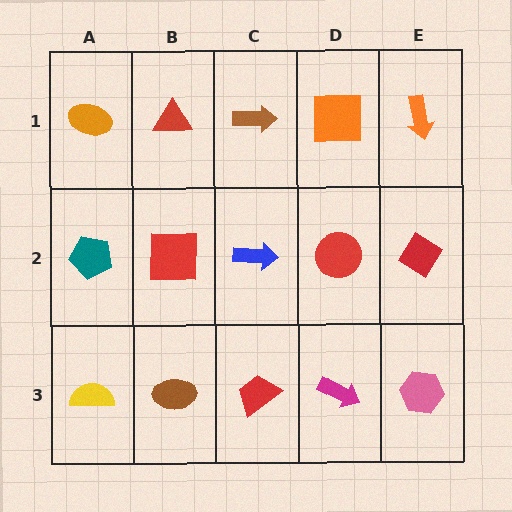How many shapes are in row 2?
5 shapes.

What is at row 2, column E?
A red diamond.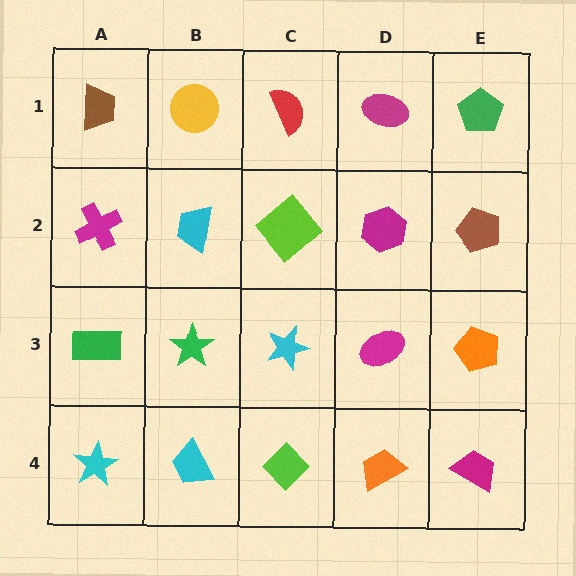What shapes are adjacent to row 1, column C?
A lime diamond (row 2, column C), a yellow circle (row 1, column B), a magenta ellipse (row 1, column D).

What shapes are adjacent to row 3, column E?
A brown pentagon (row 2, column E), a magenta trapezoid (row 4, column E), a magenta ellipse (row 3, column D).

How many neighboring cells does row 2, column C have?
4.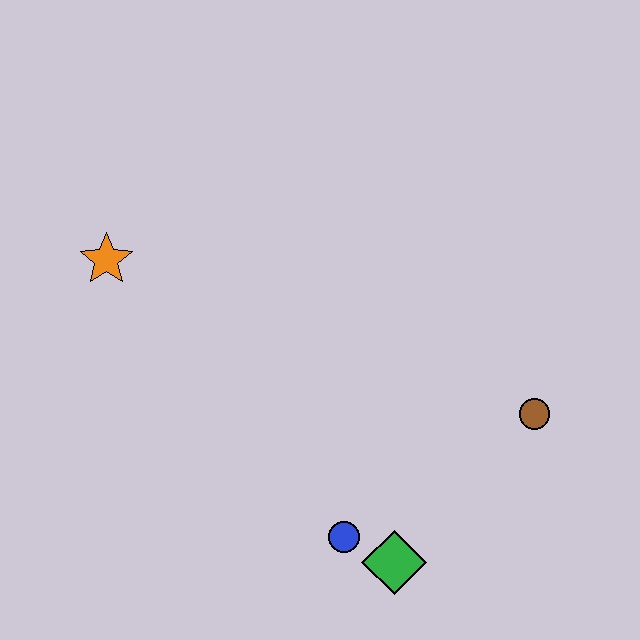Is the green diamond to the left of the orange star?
No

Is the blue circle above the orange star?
No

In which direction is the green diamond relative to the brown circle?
The green diamond is below the brown circle.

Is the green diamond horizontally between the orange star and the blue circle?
No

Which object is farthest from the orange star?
The brown circle is farthest from the orange star.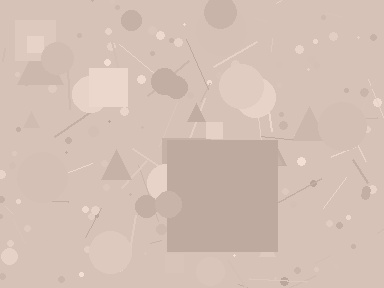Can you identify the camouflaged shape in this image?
The camouflaged shape is a square.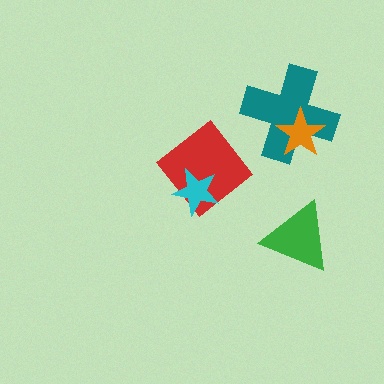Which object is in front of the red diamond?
The cyan star is in front of the red diamond.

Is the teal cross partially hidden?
Yes, it is partially covered by another shape.